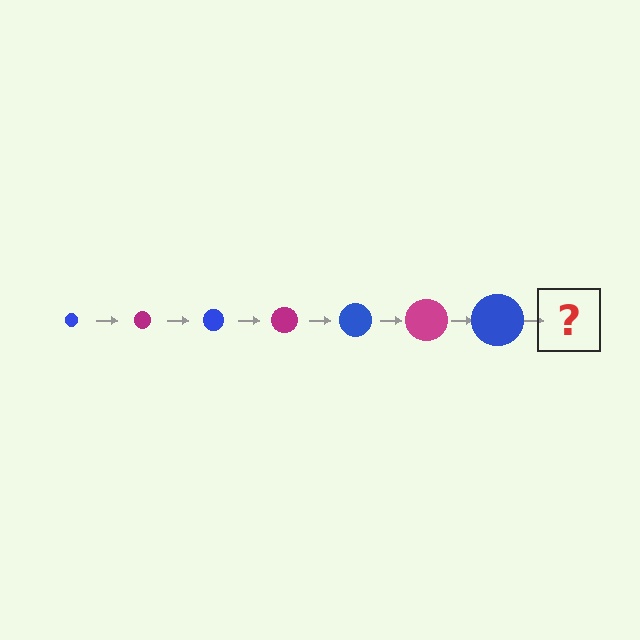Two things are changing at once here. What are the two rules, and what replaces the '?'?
The two rules are that the circle grows larger each step and the color cycles through blue and magenta. The '?' should be a magenta circle, larger than the previous one.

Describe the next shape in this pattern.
It should be a magenta circle, larger than the previous one.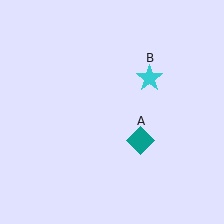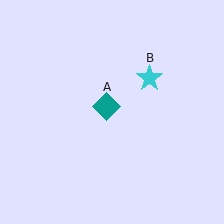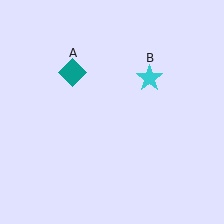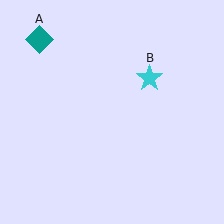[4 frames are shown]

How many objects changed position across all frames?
1 object changed position: teal diamond (object A).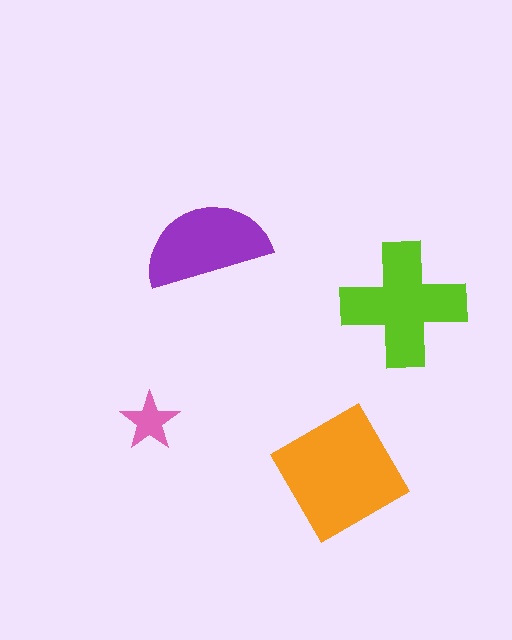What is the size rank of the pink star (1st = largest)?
4th.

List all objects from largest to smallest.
The orange diamond, the lime cross, the purple semicircle, the pink star.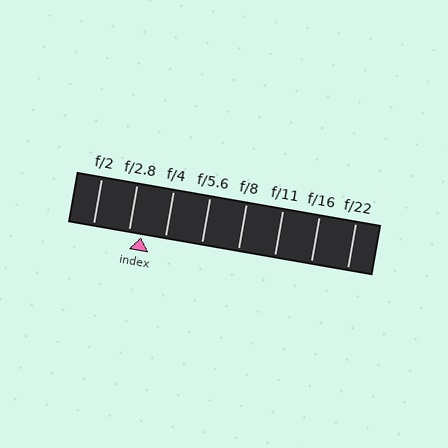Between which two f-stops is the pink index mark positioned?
The index mark is between f/2.8 and f/4.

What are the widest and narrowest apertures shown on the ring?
The widest aperture shown is f/2 and the narrowest is f/22.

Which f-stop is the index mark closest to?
The index mark is closest to f/2.8.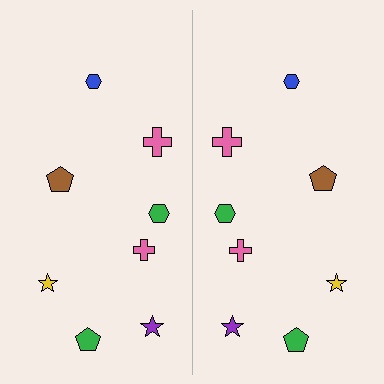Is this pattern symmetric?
Yes, this pattern has bilateral (reflection) symmetry.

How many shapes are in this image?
There are 16 shapes in this image.